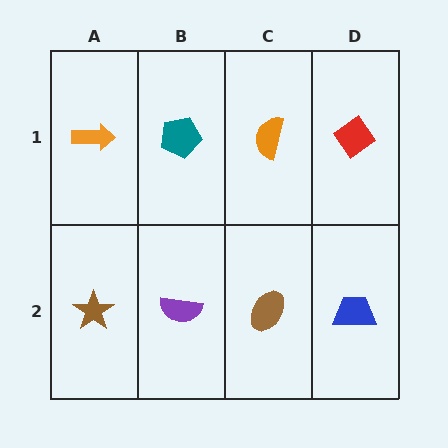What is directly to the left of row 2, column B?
A brown star.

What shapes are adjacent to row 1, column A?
A brown star (row 2, column A), a teal pentagon (row 1, column B).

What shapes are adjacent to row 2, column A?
An orange arrow (row 1, column A), a purple semicircle (row 2, column B).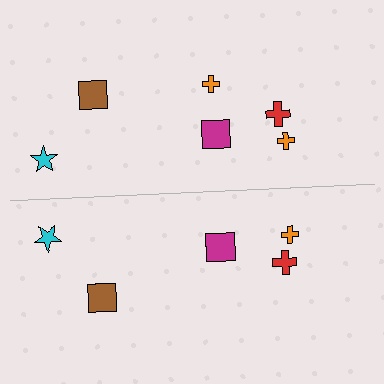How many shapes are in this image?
There are 11 shapes in this image.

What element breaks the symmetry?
A orange cross is missing from the bottom side.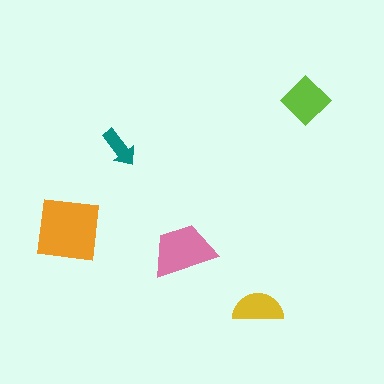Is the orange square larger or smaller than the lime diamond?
Larger.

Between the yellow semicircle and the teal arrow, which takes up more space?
The yellow semicircle.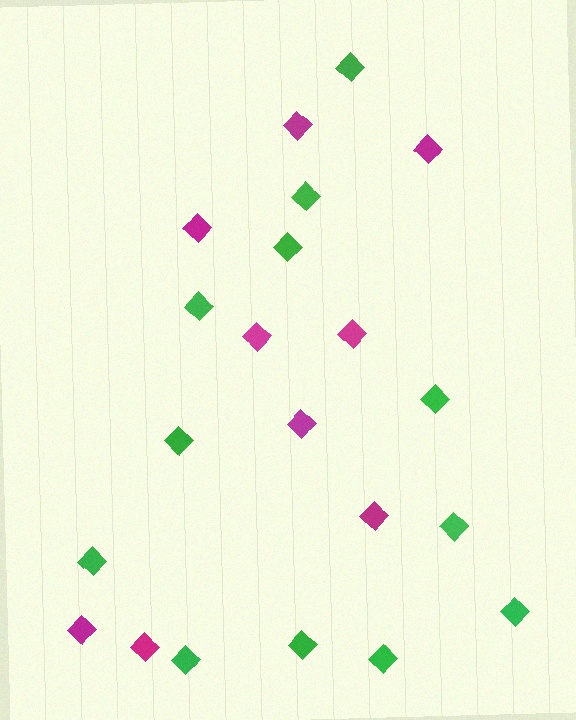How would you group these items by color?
There are 2 groups: one group of green diamonds (12) and one group of magenta diamonds (9).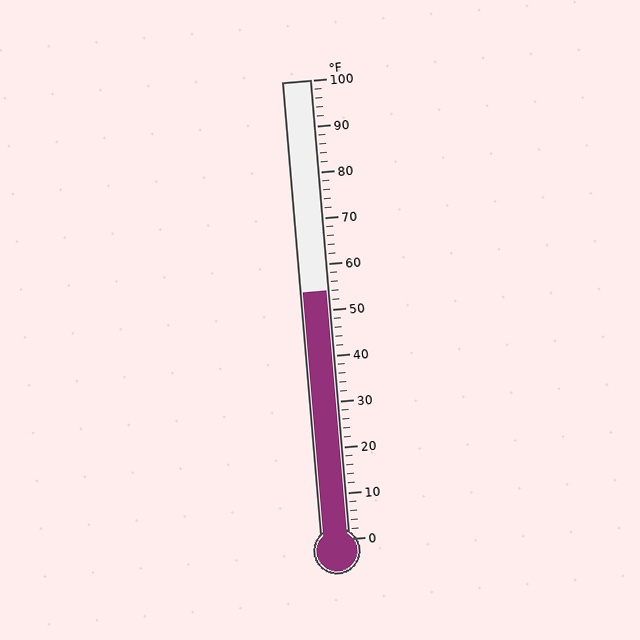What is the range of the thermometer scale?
The thermometer scale ranges from 0°F to 100°F.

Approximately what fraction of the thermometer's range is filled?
The thermometer is filled to approximately 55% of its range.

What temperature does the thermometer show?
The thermometer shows approximately 54°F.